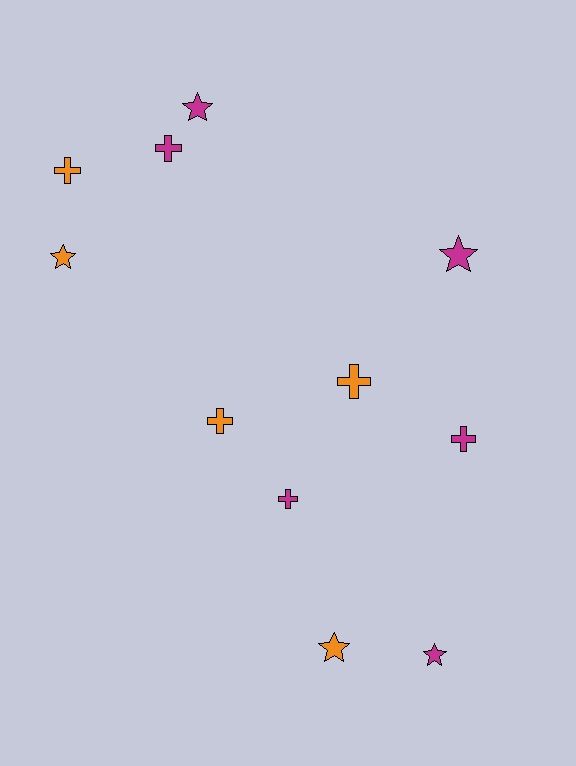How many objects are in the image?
There are 11 objects.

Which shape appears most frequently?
Cross, with 6 objects.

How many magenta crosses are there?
There are 3 magenta crosses.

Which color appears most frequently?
Magenta, with 6 objects.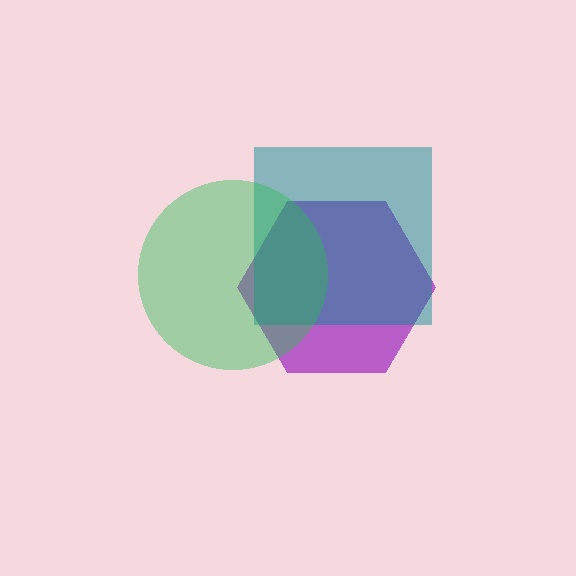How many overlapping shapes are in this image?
There are 3 overlapping shapes in the image.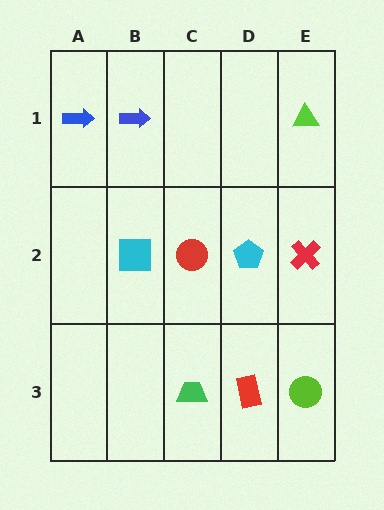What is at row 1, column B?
A blue arrow.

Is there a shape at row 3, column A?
No, that cell is empty.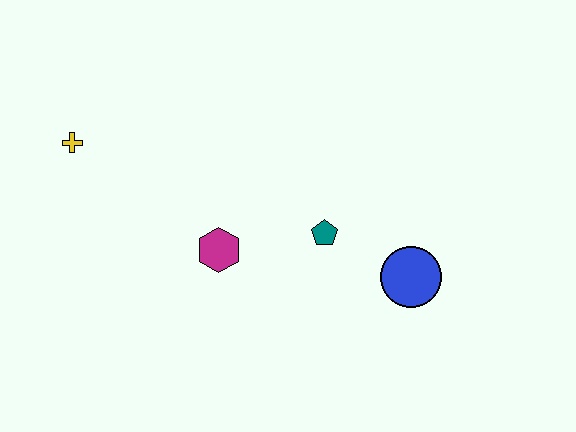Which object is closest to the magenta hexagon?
The teal pentagon is closest to the magenta hexagon.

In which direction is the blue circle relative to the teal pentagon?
The blue circle is to the right of the teal pentagon.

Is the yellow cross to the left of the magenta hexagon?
Yes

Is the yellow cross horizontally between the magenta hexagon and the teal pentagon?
No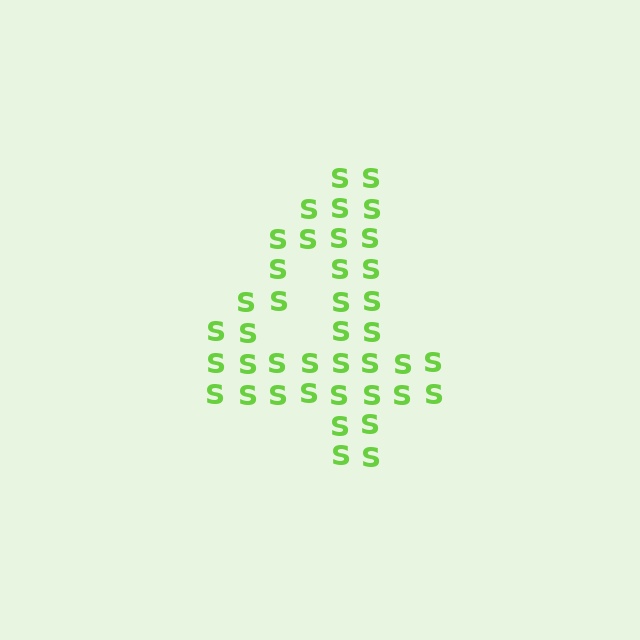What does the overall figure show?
The overall figure shows the digit 4.